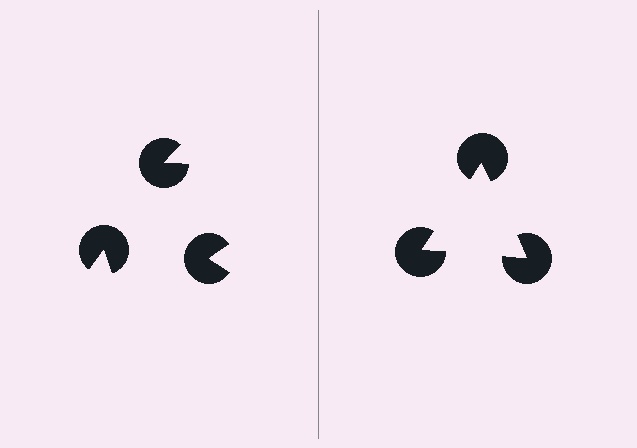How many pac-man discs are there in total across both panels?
6 — 3 on each side.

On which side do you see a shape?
An illusory triangle appears on the right side. On the left side the wedge cuts are rotated, so no coherent shape forms.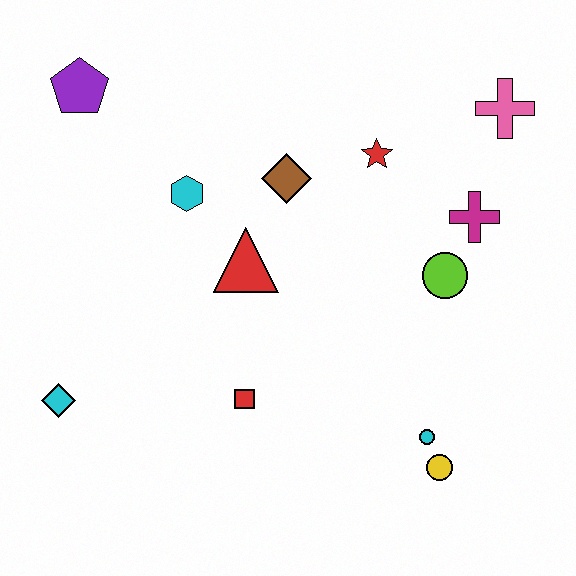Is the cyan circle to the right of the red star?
Yes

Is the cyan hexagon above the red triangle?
Yes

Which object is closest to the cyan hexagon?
The red triangle is closest to the cyan hexagon.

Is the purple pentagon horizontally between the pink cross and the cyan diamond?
Yes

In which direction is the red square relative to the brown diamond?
The red square is below the brown diamond.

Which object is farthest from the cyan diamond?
The pink cross is farthest from the cyan diamond.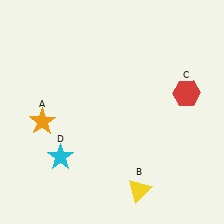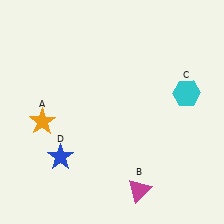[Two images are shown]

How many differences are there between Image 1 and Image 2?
There are 3 differences between the two images.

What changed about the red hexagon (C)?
In Image 1, C is red. In Image 2, it changed to cyan.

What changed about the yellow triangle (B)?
In Image 1, B is yellow. In Image 2, it changed to magenta.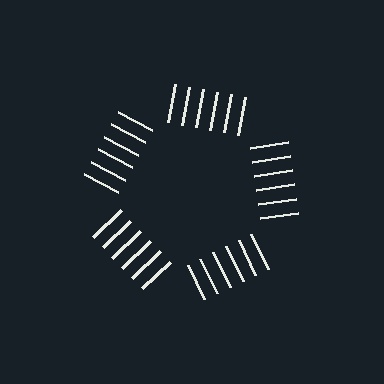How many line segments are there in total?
30 — 6 along each of the 5 edges.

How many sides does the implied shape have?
5 sides — the line-ends trace a pentagon.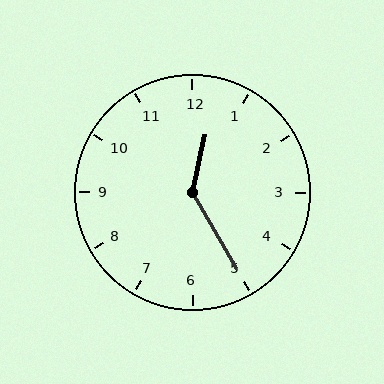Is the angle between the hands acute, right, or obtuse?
It is obtuse.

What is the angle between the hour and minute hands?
Approximately 138 degrees.